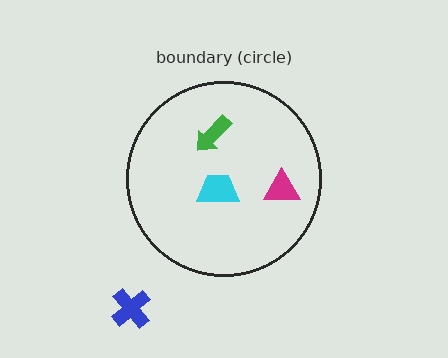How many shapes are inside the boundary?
3 inside, 1 outside.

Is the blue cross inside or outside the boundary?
Outside.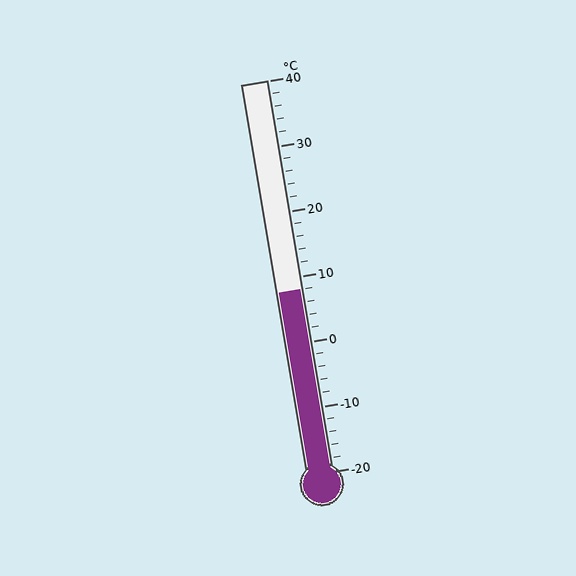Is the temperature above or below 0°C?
The temperature is above 0°C.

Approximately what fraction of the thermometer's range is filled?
The thermometer is filled to approximately 45% of its range.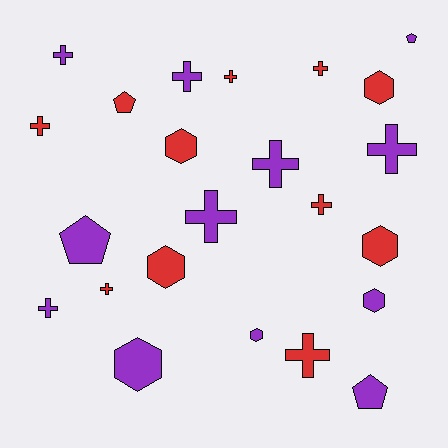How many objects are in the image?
There are 23 objects.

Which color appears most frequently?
Purple, with 12 objects.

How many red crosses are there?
There are 6 red crosses.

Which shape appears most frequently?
Cross, with 12 objects.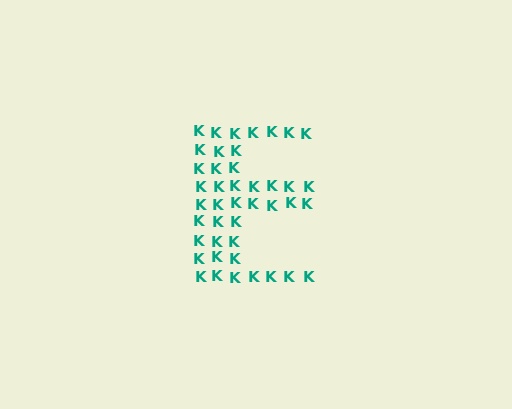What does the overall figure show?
The overall figure shows the letter E.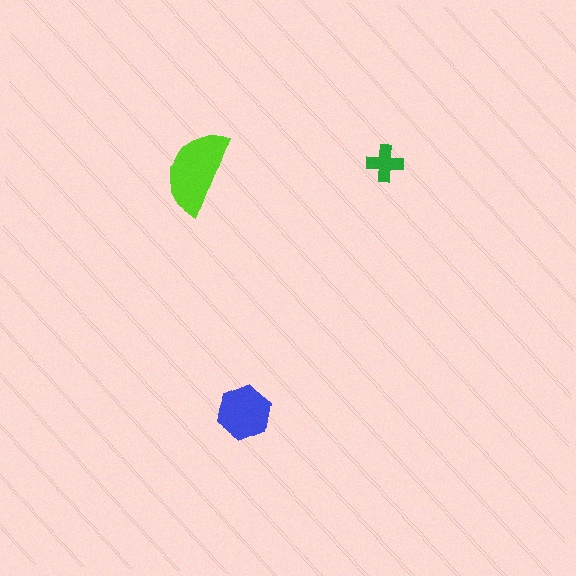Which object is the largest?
The lime semicircle.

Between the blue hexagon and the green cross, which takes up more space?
The blue hexagon.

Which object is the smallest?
The green cross.